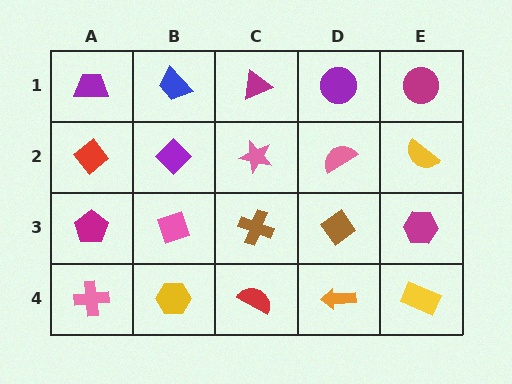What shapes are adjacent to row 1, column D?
A pink semicircle (row 2, column D), a magenta triangle (row 1, column C), a magenta circle (row 1, column E).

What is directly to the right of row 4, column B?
A red semicircle.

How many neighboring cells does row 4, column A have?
2.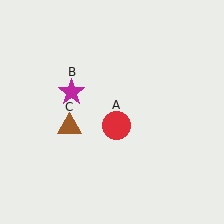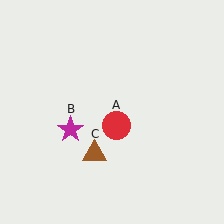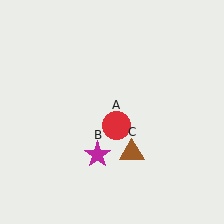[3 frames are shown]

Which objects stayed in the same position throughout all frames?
Red circle (object A) remained stationary.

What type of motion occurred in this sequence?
The magenta star (object B), brown triangle (object C) rotated counterclockwise around the center of the scene.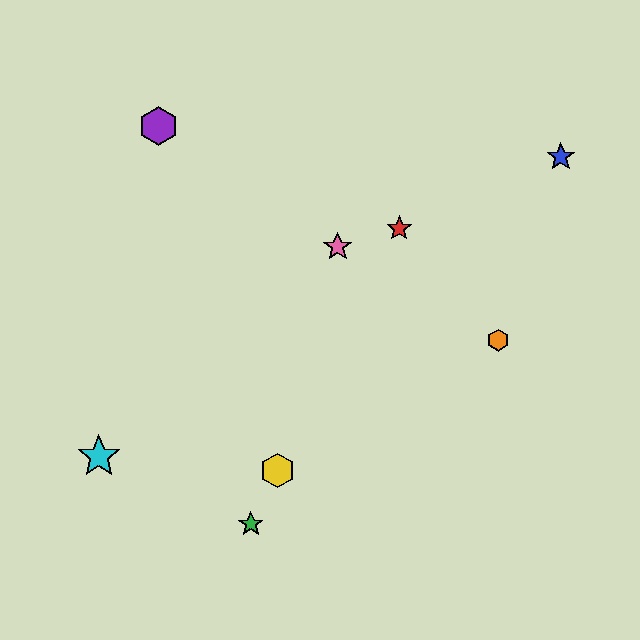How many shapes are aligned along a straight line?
3 shapes (the red star, the green star, the yellow hexagon) are aligned along a straight line.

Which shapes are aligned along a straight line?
The red star, the green star, the yellow hexagon are aligned along a straight line.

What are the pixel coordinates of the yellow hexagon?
The yellow hexagon is at (278, 470).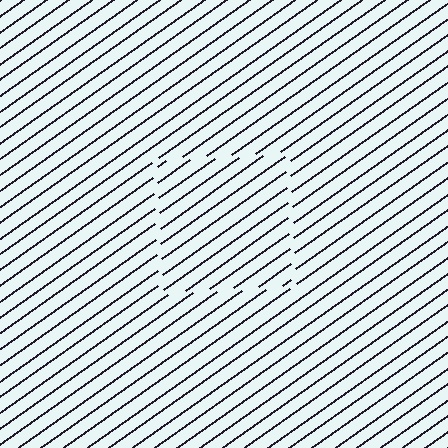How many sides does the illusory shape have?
4 sides — the line-ends trace a square.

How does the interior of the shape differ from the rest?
The interior of the shape contains the same grating, shifted by half a period — the contour is defined by the phase discontinuity where line-ends from the inner and outer gratings abut.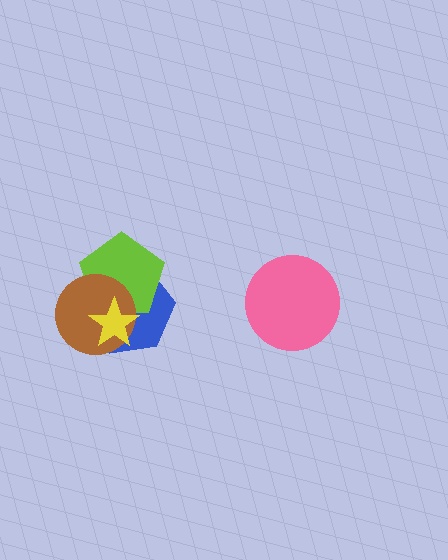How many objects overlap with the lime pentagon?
3 objects overlap with the lime pentagon.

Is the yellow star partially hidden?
No, no other shape covers it.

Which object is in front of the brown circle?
The yellow star is in front of the brown circle.